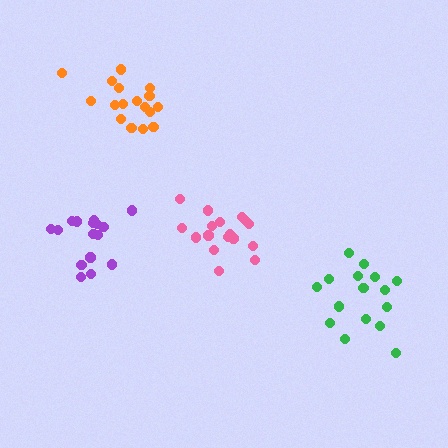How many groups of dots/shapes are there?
There are 4 groups.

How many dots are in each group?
Group 1: 16 dots, Group 2: 16 dots, Group 3: 17 dots, Group 4: 17 dots (66 total).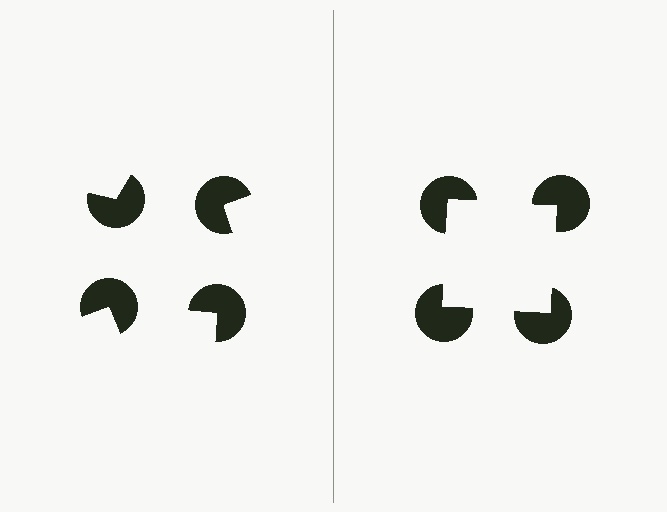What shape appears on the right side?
An illusory square.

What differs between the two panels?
The pac-man discs are positioned identically on both sides; only the wedge orientations differ. On the right they align to a square; on the left they are misaligned.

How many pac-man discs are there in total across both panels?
8 — 4 on each side.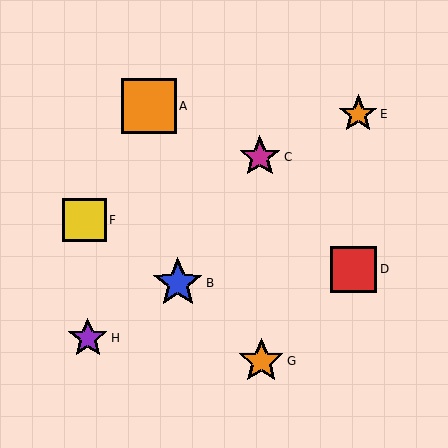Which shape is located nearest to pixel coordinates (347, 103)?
The orange star (labeled E) at (358, 114) is nearest to that location.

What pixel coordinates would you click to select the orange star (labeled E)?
Click at (358, 114) to select the orange star E.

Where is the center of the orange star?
The center of the orange star is at (358, 114).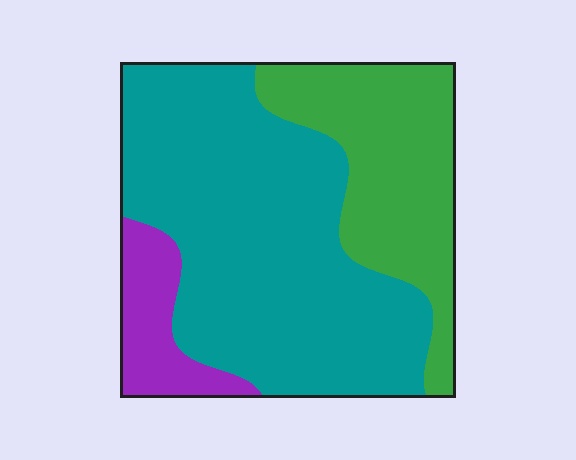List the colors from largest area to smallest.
From largest to smallest: teal, green, purple.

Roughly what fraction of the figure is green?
Green covers around 30% of the figure.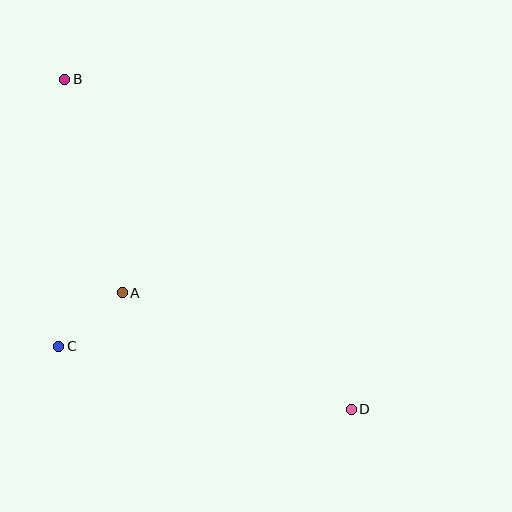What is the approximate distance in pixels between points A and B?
The distance between A and B is approximately 221 pixels.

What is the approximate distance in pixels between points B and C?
The distance between B and C is approximately 267 pixels.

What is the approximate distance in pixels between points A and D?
The distance between A and D is approximately 257 pixels.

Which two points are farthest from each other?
Points B and D are farthest from each other.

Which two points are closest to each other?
Points A and C are closest to each other.